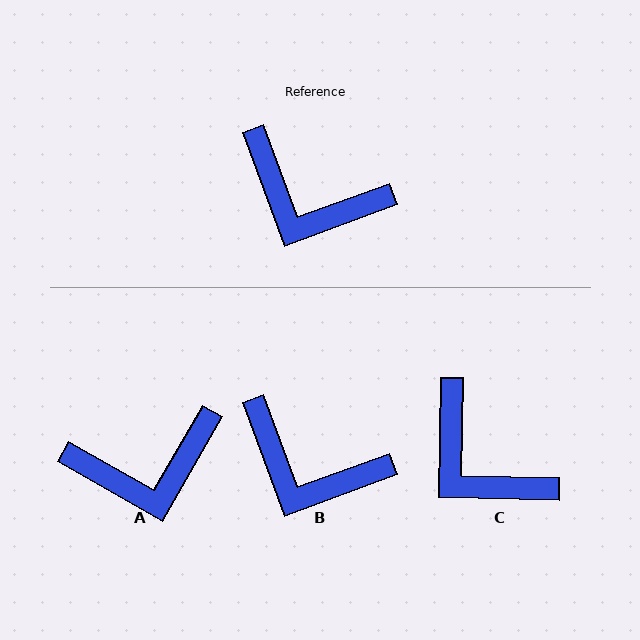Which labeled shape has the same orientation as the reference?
B.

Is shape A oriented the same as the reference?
No, it is off by about 40 degrees.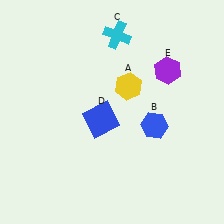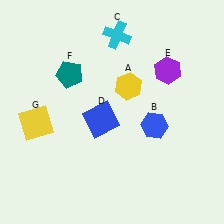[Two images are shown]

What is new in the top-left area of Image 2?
A teal pentagon (F) was added in the top-left area of Image 2.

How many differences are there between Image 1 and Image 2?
There are 2 differences between the two images.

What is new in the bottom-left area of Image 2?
A yellow square (G) was added in the bottom-left area of Image 2.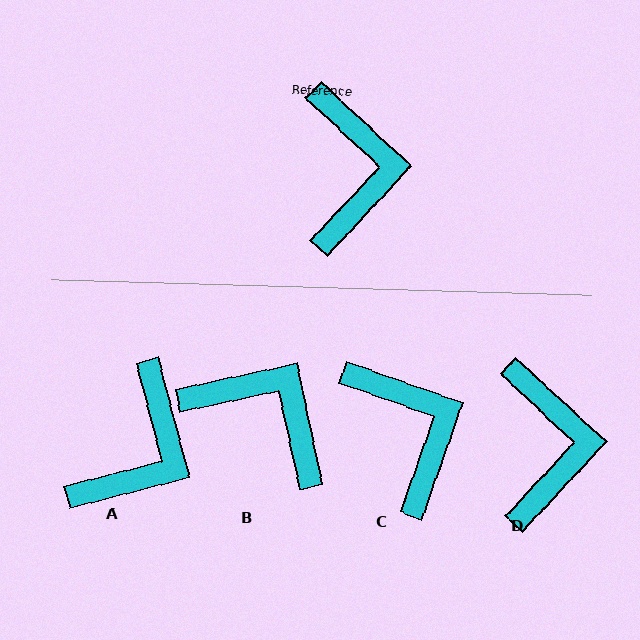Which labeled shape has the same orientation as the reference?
D.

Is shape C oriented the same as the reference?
No, it is off by about 23 degrees.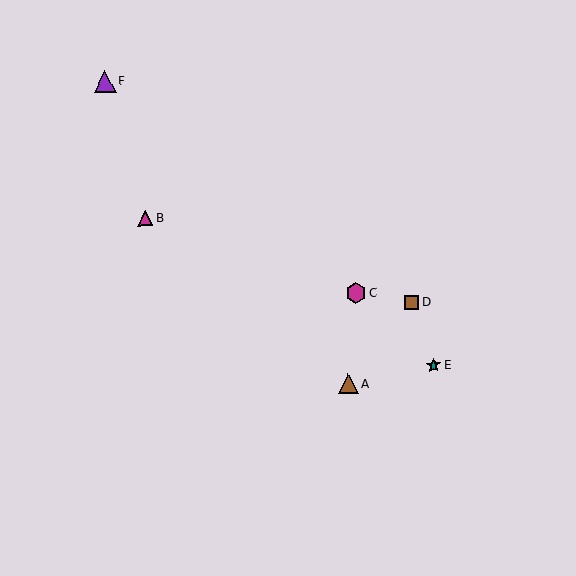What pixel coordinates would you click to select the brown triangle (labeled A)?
Click at (348, 384) to select the brown triangle A.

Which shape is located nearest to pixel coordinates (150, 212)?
The magenta triangle (labeled B) at (145, 219) is nearest to that location.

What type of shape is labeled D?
Shape D is a brown square.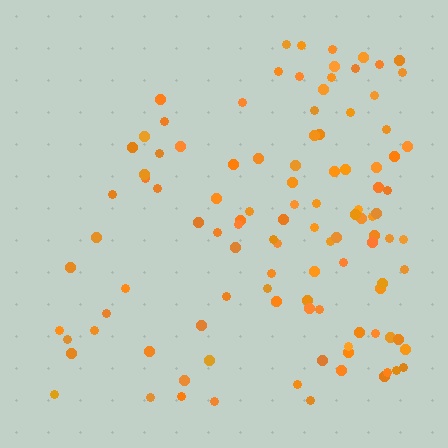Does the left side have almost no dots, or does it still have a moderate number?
Still a moderate number, just noticeably fewer than the right.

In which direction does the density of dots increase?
From left to right, with the right side densest.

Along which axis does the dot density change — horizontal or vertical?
Horizontal.